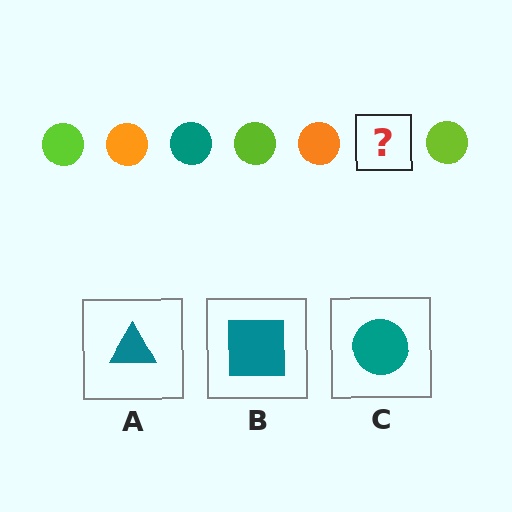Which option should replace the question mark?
Option C.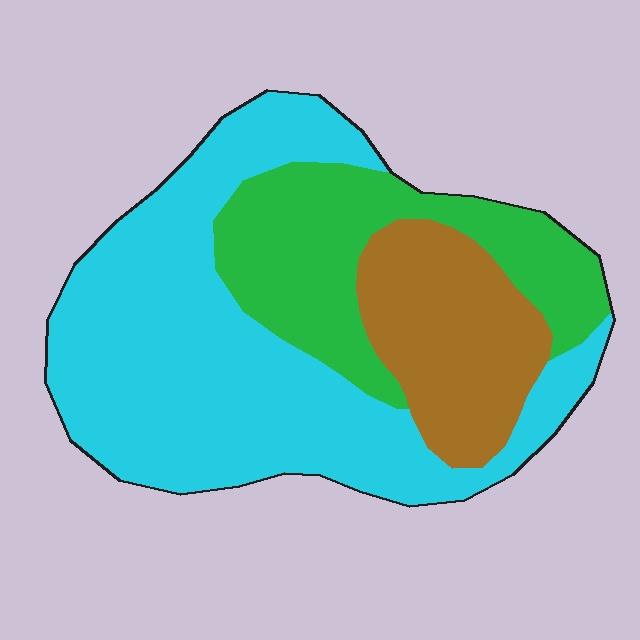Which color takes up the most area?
Cyan, at roughly 55%.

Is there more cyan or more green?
Cyan.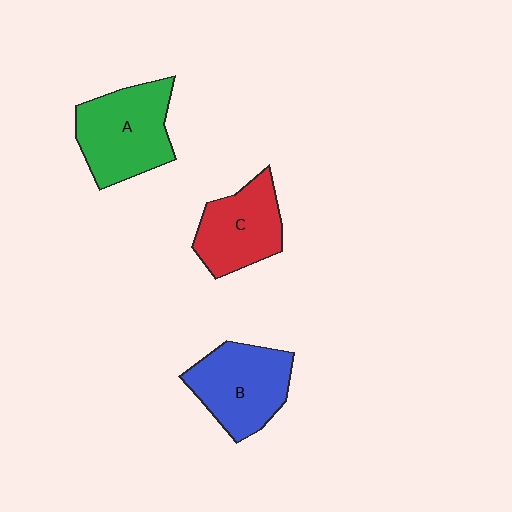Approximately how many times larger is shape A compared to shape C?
Approximately 1.2 times.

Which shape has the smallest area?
Shape C (red).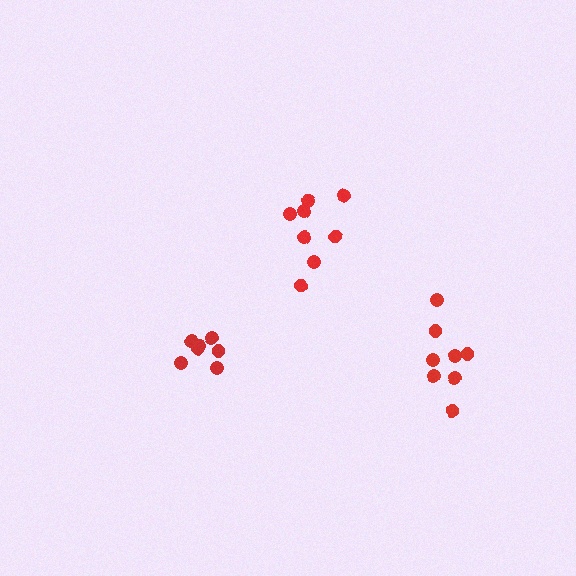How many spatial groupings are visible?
There are 3 spatial groupings.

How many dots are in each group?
Group 1: 8 dots, Group 2: 8 dots, Group 3: 7 dots (23 total).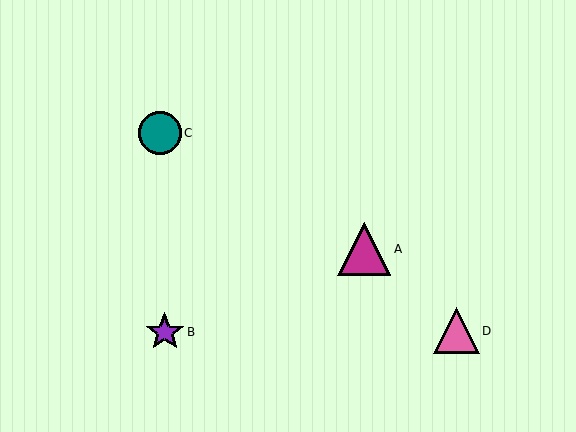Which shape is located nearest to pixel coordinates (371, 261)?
The magenta triangle (labeled A) at (364, 249) is nearest to that location.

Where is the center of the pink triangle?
The center of the pink triangle is at (456, 331).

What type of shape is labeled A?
Shape A is a magenta triangle.